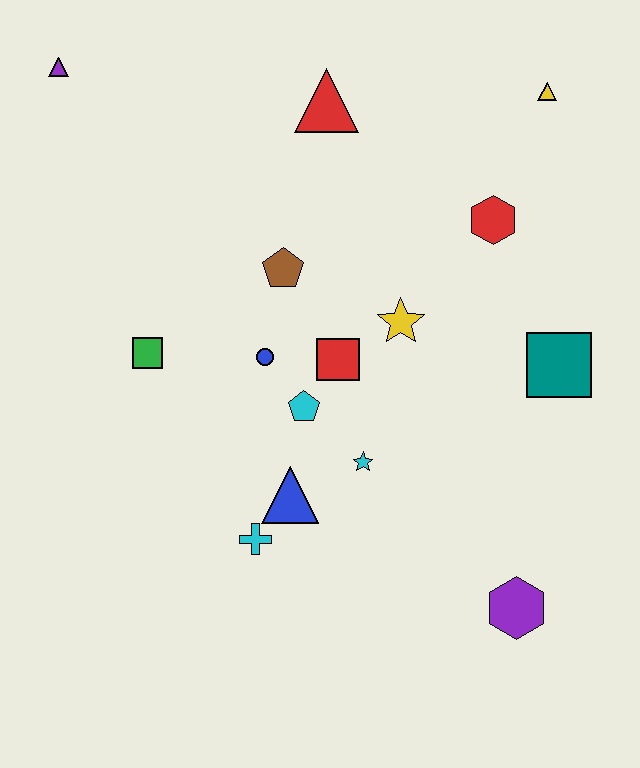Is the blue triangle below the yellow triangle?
Yes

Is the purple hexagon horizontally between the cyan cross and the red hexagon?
No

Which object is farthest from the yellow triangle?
The cyan cross is farthest from the yellow triangle.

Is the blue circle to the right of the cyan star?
No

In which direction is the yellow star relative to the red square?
The yellow star is to the right of the red square.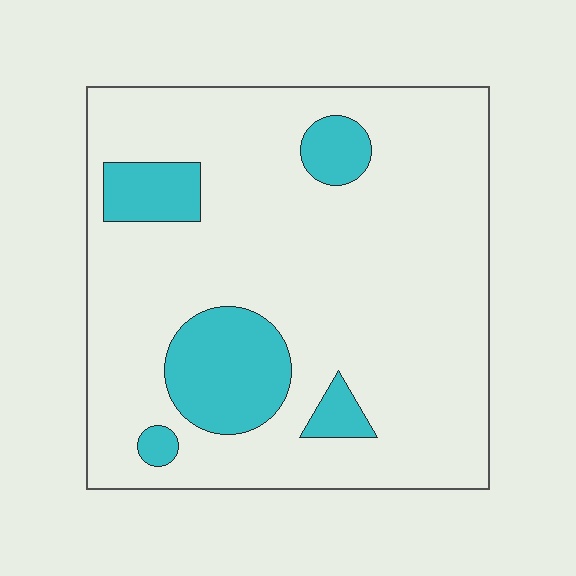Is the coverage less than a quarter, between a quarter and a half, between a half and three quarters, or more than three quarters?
Less than a quarter.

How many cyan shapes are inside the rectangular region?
5.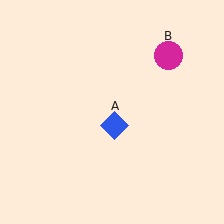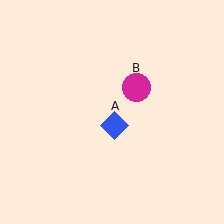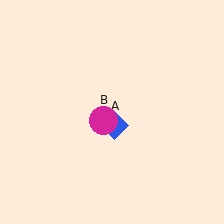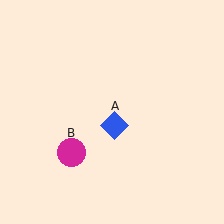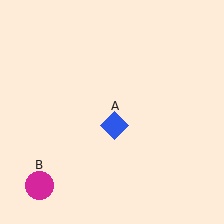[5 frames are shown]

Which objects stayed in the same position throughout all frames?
Blue diamond (object A) remained stationary.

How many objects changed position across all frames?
1 object changed position: magenta circle (object B).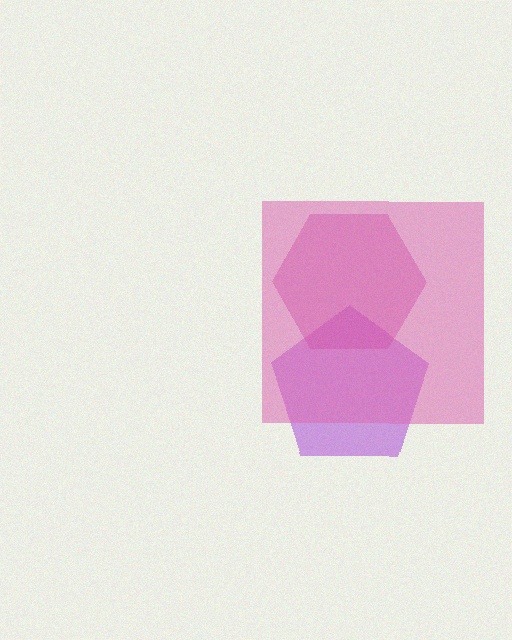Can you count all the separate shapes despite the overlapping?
Yes, there are 3 separate shapes.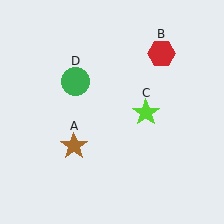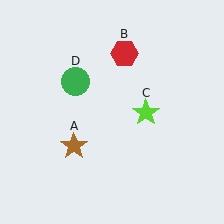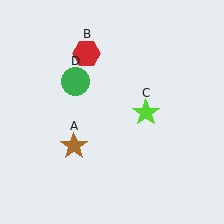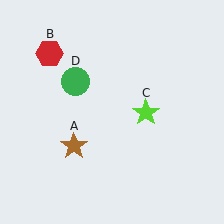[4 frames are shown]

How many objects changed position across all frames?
1 object changed position: red hexagon (object B).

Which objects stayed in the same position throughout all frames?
Brown star (object A) and lime star (object C) and green circle (object D) remained stationary.